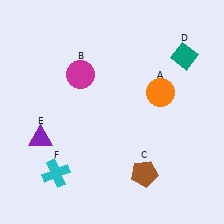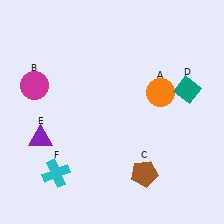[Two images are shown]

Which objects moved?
The objects that moved are: the magenta circle (B), the teal diamond (D).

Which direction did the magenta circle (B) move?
The magenta circle (B) moved left.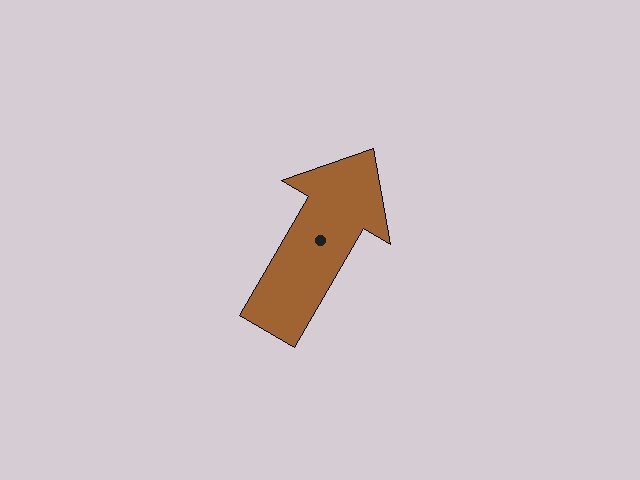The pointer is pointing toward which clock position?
Roughly 1 o'clock.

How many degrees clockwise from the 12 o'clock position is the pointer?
Approximately 30 degrees.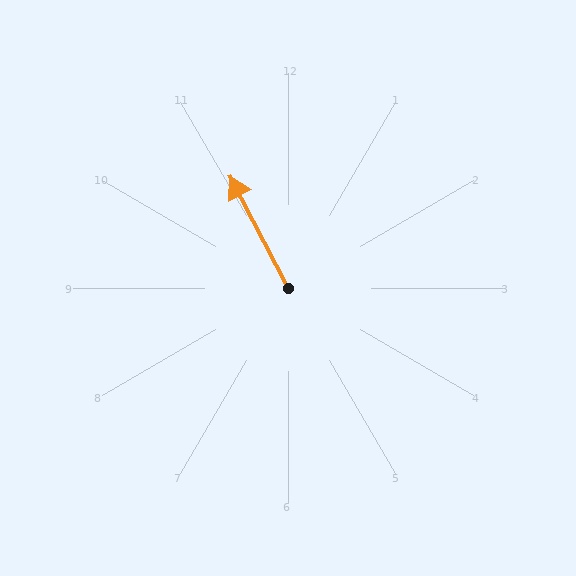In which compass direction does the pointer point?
Northwest.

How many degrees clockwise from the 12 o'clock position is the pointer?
Approximately 333 degrees.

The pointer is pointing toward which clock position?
Roughly 11 o'clock.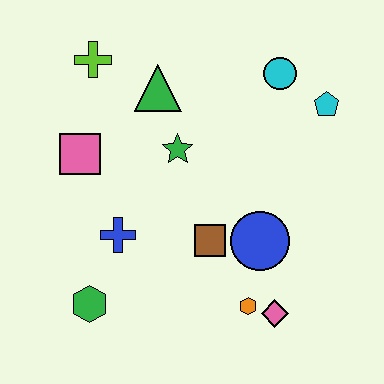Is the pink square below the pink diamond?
No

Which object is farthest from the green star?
The pink diamond is farthest from the green star.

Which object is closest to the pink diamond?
The orange hexagon is closest to the pink diamond.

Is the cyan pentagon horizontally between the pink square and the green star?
No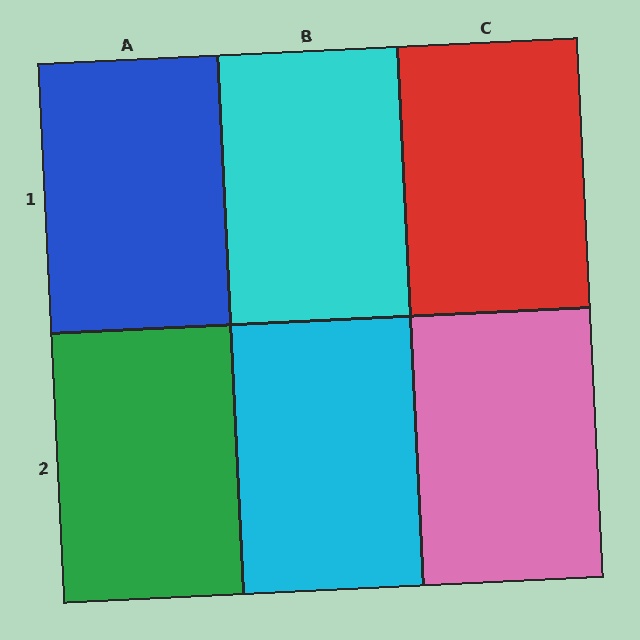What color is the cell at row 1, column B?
Cyan.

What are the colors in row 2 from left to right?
Green, cyan, pink.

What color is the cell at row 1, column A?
Blue.